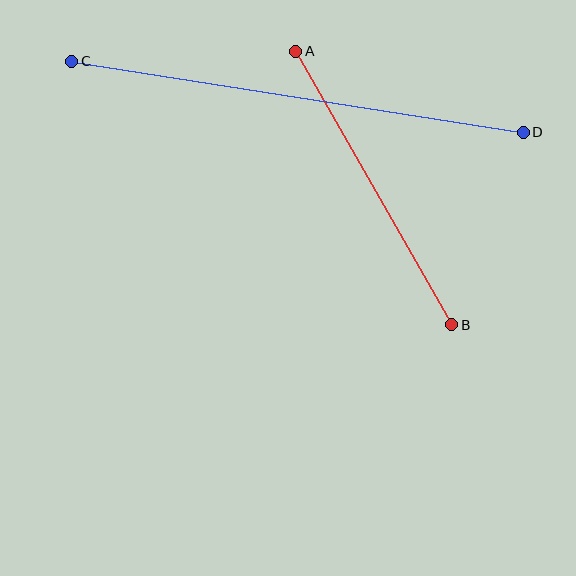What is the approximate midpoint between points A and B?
The midpoint is at approximately (374, 188) pixels.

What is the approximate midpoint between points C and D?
The midpoint is at approximately (298, 97) pixels.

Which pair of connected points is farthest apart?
Points C and D are farthest apart.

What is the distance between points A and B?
The distance is approximately 315 pixels.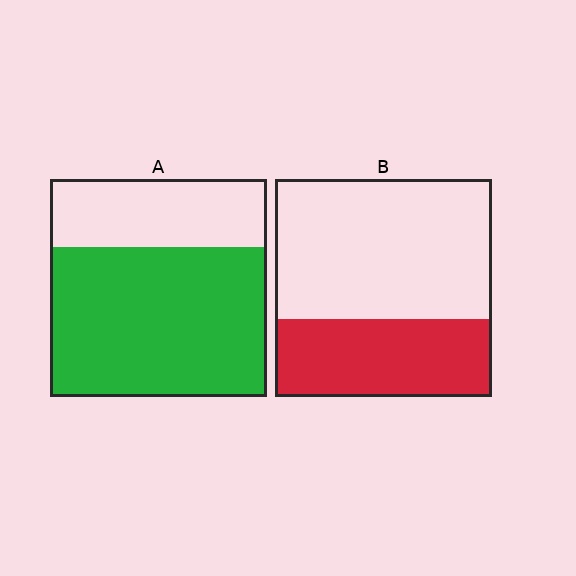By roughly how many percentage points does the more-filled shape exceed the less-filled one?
By roughly 35 percentage points (A over B).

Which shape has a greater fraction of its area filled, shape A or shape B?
Shape A.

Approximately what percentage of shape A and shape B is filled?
A is approximately 70% and B is approximately 35%.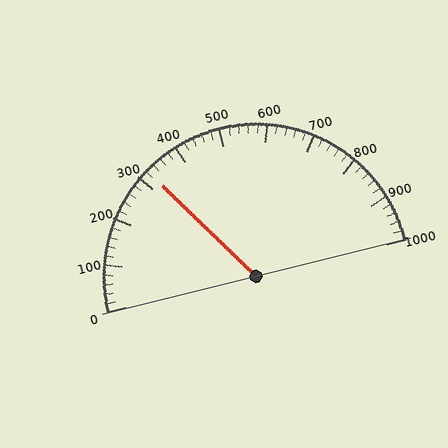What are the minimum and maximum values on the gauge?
The gauge ranges from 0 to 1000.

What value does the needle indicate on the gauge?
The needle indicates approximately 320.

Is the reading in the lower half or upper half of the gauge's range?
The reading is in the lower half of the range (0 to 1000).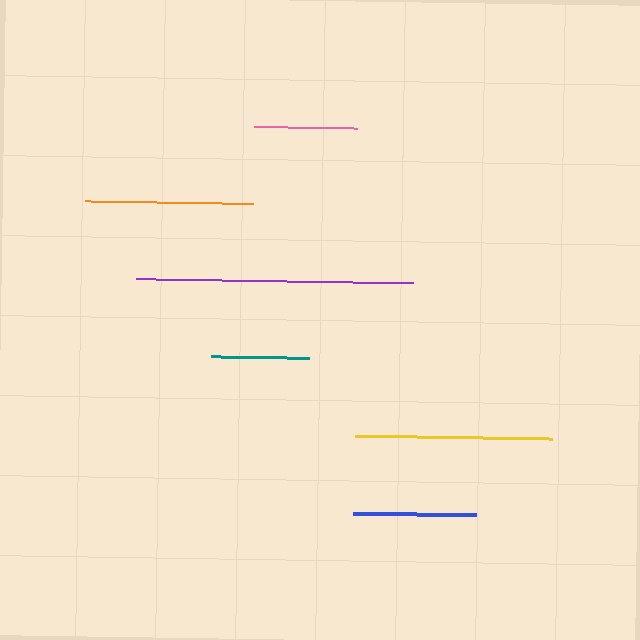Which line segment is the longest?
The purple line is the longest at approximately 277 pixels.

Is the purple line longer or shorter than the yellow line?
The purple line is longer than the yellow line.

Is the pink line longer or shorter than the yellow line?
The yellow line is longer than the pink line.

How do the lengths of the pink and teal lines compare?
The pink and teal lines are approximately the same length.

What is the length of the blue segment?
The blue segment is approximately 123 pixels long.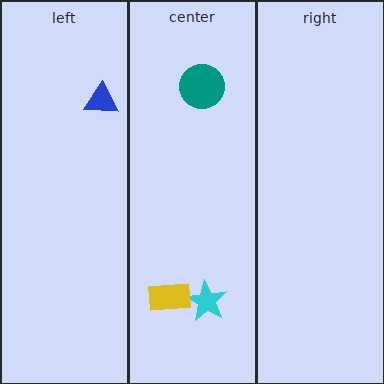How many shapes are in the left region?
1.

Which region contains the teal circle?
The center region.